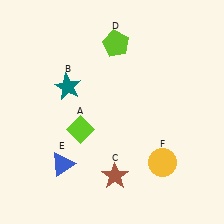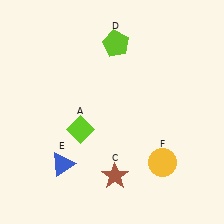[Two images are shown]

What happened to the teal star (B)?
The teal star (B) was removed in Image 2. It was in the top-left area of Image 1.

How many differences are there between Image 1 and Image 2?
There is 1 difference between the two images.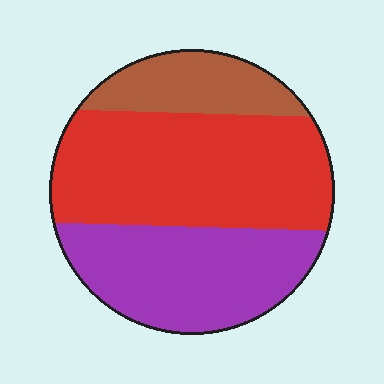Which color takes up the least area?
Brown, at roughly 15%.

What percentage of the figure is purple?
Purple covers about 35% of the figure.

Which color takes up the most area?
Red, at roughly 50%.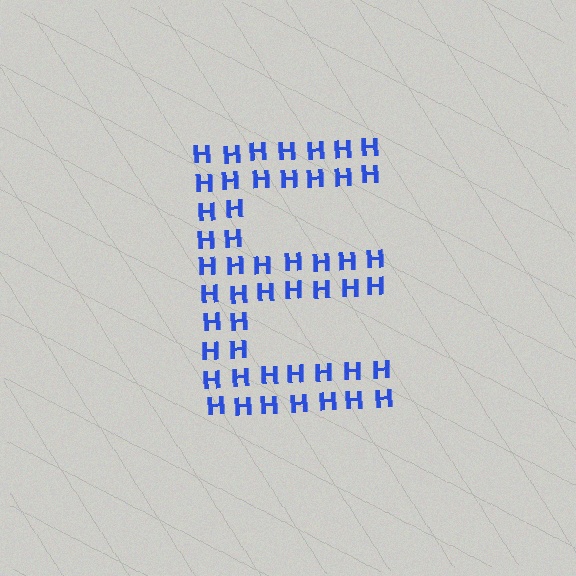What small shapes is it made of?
It is made of small letter H's.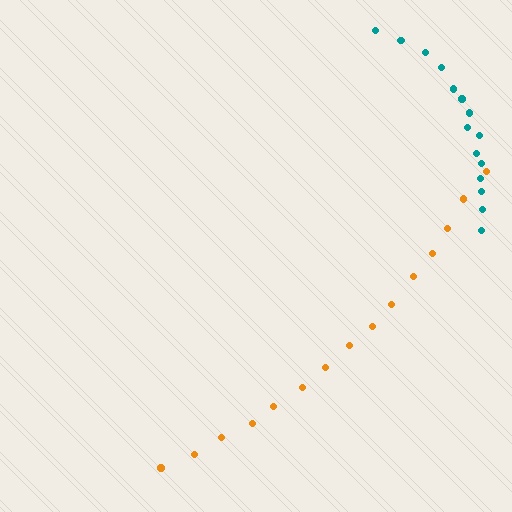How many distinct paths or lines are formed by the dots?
There are 2 distinct paths.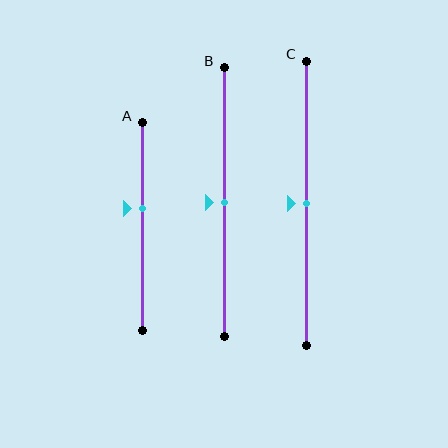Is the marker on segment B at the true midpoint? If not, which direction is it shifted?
Yes, the marker on segment B is at the true midpoint.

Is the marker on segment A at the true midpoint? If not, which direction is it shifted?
No, the marker on segment A is shifted upward by about 9% of the segment length.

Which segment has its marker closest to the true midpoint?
Segment B has its marker closest to the true midpoint.